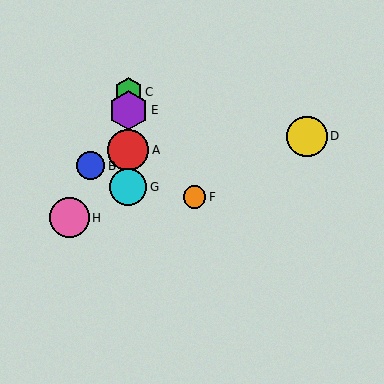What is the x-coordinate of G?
Object G is at x≈128.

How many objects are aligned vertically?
4 objects (A, C, E, G) are aligned vertically.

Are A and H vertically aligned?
No, A is at x≈128 and H is at x≈69.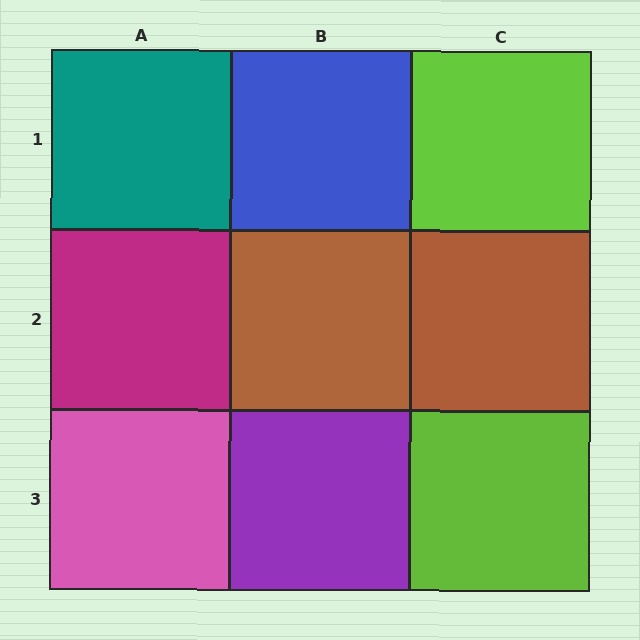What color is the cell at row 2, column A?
Magenta.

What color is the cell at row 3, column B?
Purple.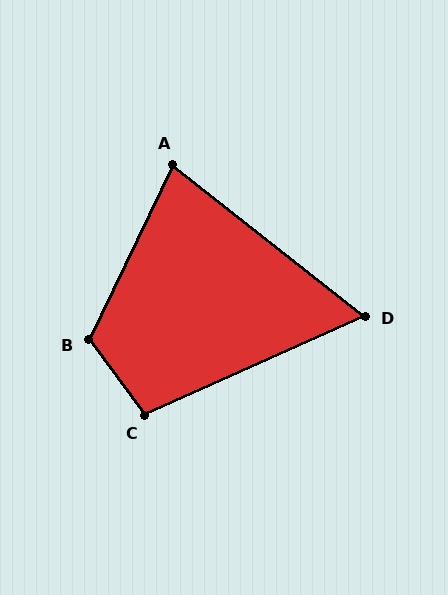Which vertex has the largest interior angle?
B, at approximately 118 degrees.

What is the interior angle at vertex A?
Approximately 78 degrees (acute).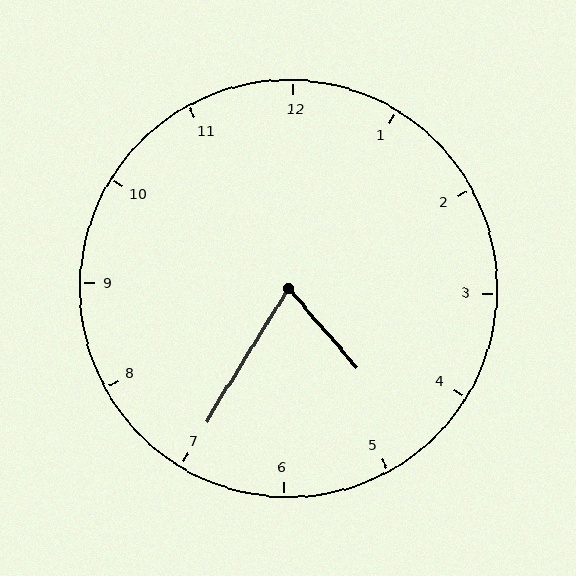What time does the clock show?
4:35.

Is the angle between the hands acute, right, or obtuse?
It is acute.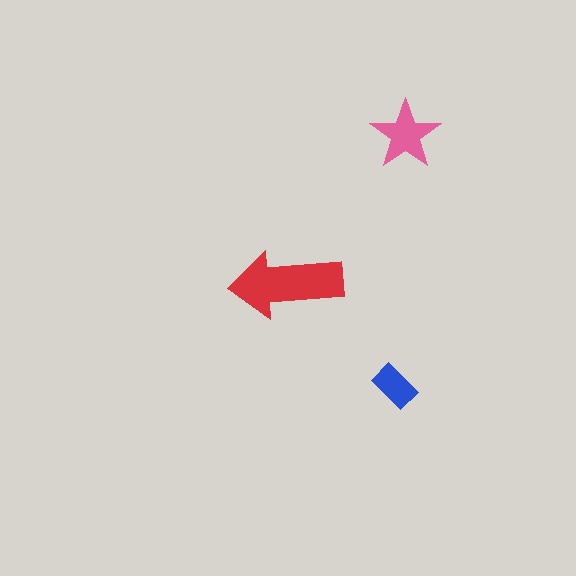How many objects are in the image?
There are 3 objects in the image.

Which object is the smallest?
The blue rectangle.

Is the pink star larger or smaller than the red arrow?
Smaller.